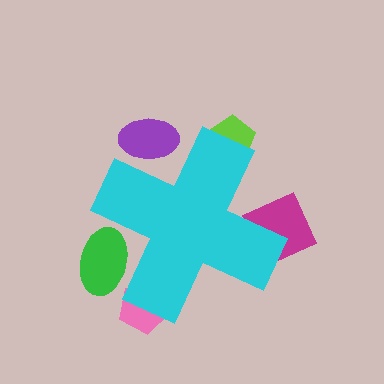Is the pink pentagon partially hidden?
Yes, the pink pentagon is partially hidden behind the cyan cross.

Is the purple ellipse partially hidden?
Yes, the purple ellipse is partially hidden behind the cyan cross.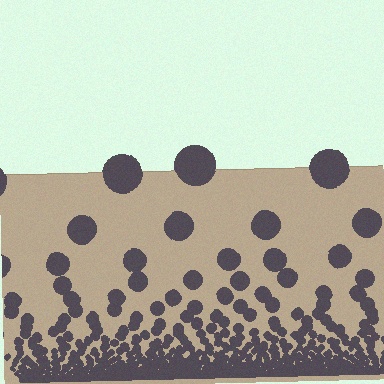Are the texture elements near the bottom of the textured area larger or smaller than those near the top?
Smaller. The gradient is inverted — elements near the bottom are smaller and denser.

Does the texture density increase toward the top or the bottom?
Density increases toward the bottom.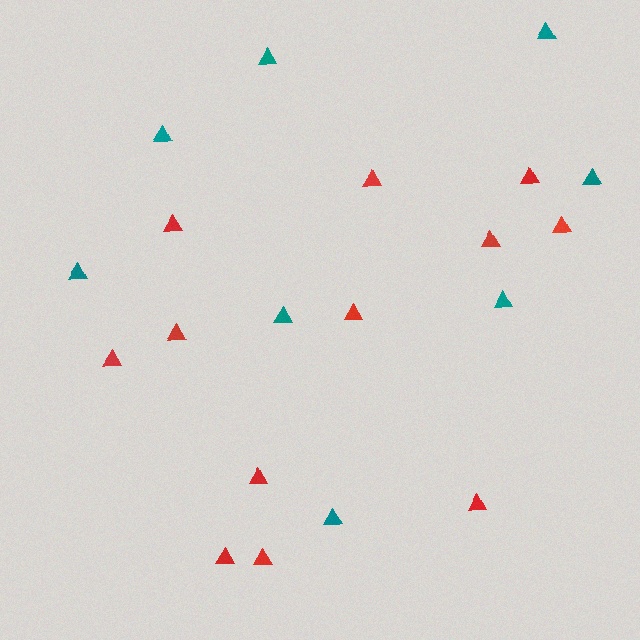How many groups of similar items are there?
There are 2 groups: one group of red triangles (12) and one group of teal triangles (8).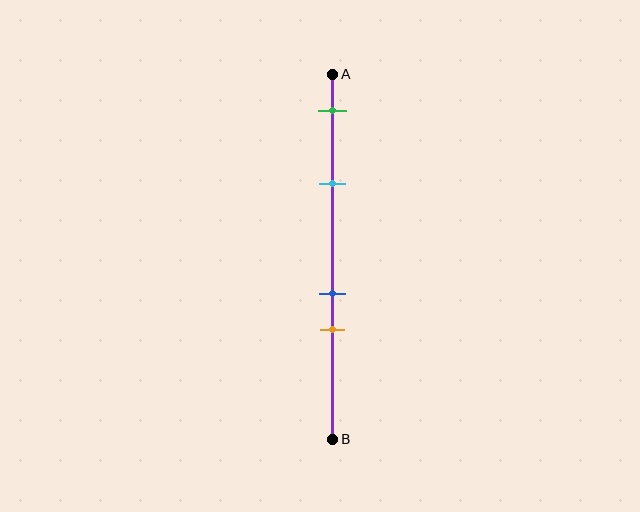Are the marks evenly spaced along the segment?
No, the marks are not evenly spaced.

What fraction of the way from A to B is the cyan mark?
The cyan mark is approximately 30% (0.3) of the way from A to B.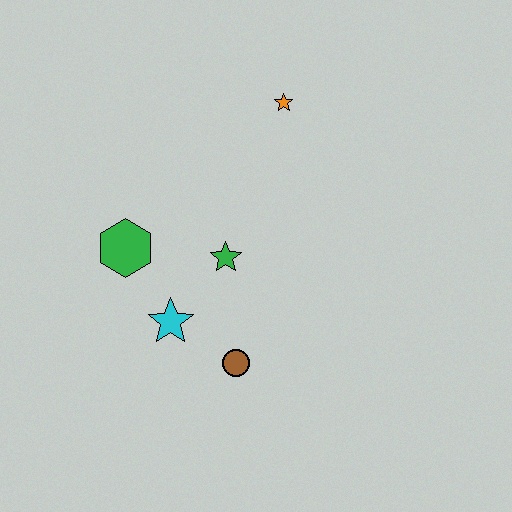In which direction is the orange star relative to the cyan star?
The orange star is above the cyan star.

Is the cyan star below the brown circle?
No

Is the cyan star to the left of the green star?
Yes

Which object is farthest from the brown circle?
The orange star is farthest from the brown circle.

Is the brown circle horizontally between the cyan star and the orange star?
Yes